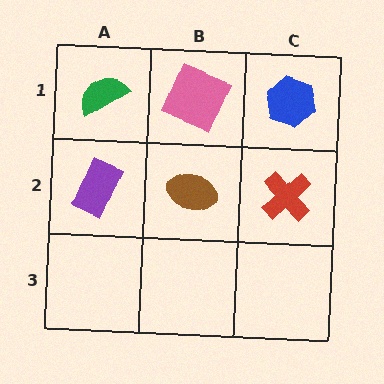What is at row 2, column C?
A red cross.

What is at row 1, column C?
A blue hexagon.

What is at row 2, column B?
A brown ellipse.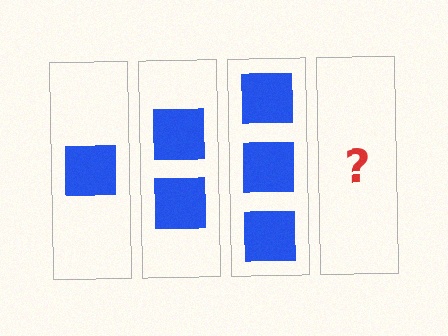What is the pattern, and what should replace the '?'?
The pattern is that each step adds one more square. The '?' should be 4 squares.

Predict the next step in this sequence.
The next step is 4 squares.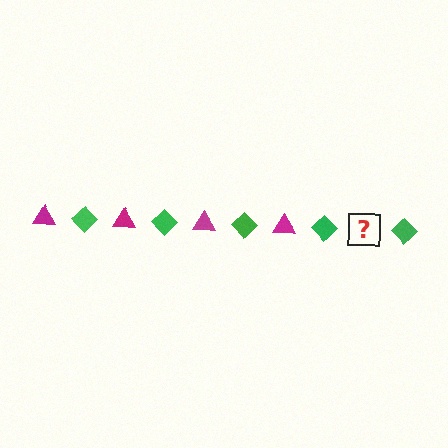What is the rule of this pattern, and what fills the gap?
The rule is that the pattern alternates between magenta triangle and green diamond. The gap should be filled with a magenta triangle.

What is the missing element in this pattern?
The missing element is a magenta triangle.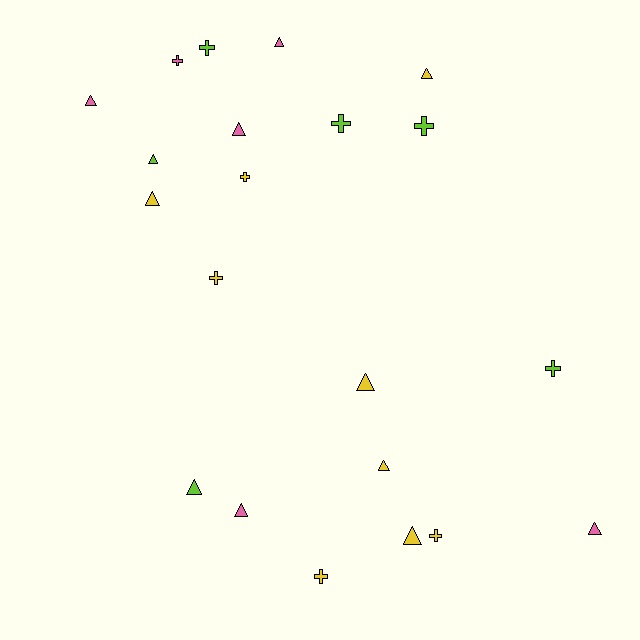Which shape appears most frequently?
Triangle, with 12 objects.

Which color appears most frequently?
Yellow, with 9 objects.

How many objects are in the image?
There are 21 objects.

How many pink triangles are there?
There are 5 pink triangles.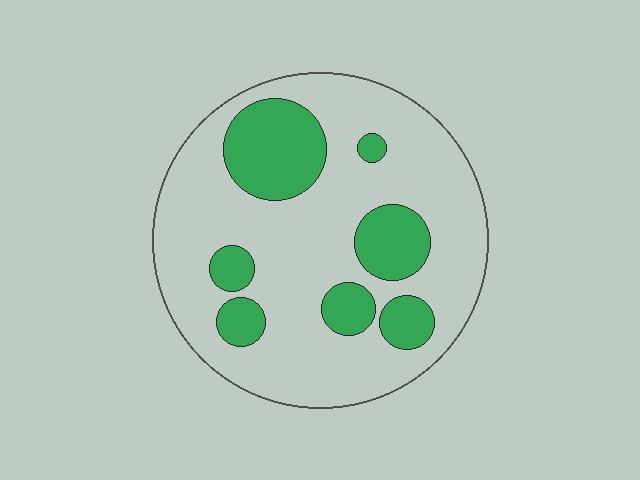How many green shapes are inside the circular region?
7.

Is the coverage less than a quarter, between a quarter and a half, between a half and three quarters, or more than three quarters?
Less than a quarter.